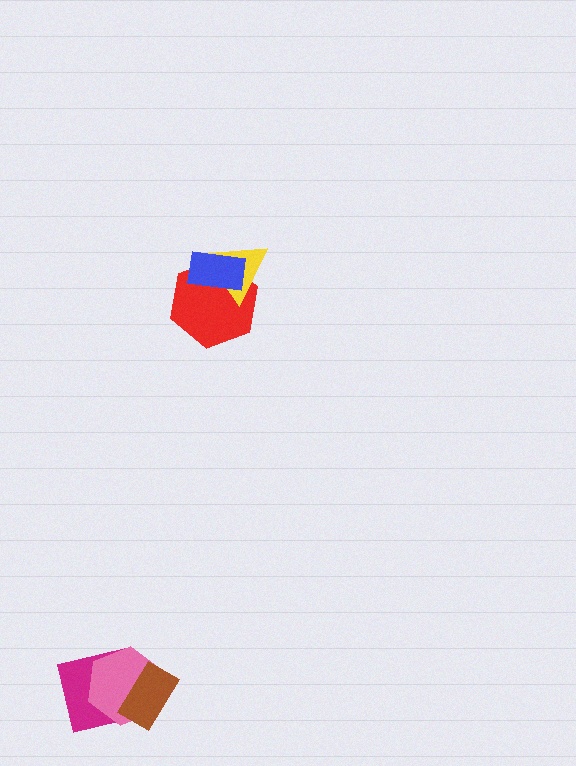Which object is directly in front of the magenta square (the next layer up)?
The pink hexagon is directly in front of the magenta square.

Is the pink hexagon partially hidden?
Yes, it is partially covered by another shape.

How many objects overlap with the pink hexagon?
2 objects overlap with the pink hexagon.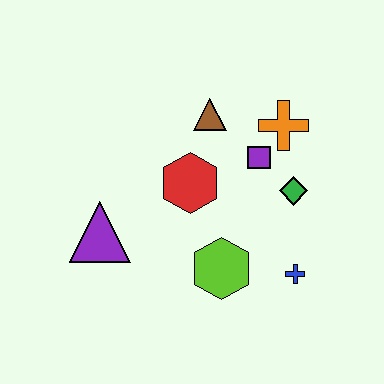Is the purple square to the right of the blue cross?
No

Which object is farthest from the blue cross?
The purple triangle is farthest from the blue cross.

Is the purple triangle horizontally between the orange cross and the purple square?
No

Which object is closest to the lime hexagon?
The blue cross is closest to the lime hexagon.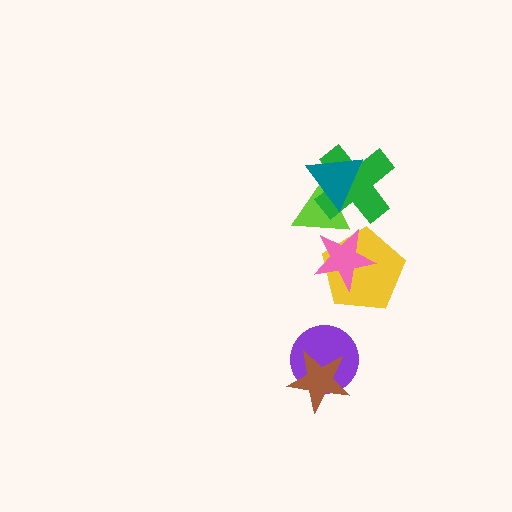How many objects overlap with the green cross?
2 objects overlap with the green cross.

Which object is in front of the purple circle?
The brown star is in front of the purple circle.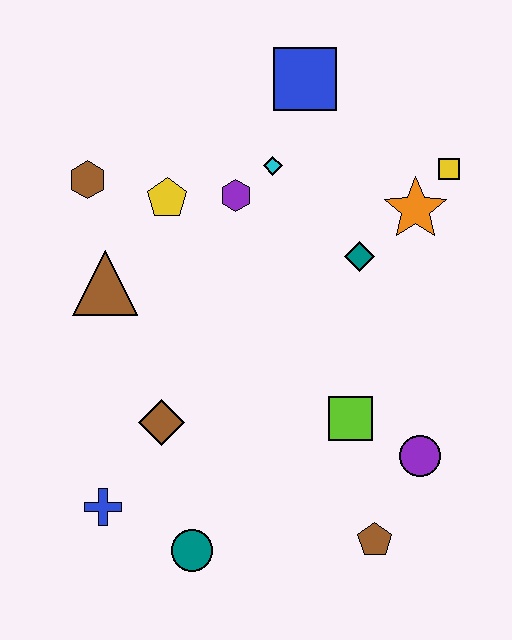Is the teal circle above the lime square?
No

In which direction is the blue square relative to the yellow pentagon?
The blue square is to the right of the yellow pentagon.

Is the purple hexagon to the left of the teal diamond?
Yes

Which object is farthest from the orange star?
The blue cross is farthest from the orange star.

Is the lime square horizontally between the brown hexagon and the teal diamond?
Yes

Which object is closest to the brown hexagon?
The yellow pentagon is closest to the brown hexagon.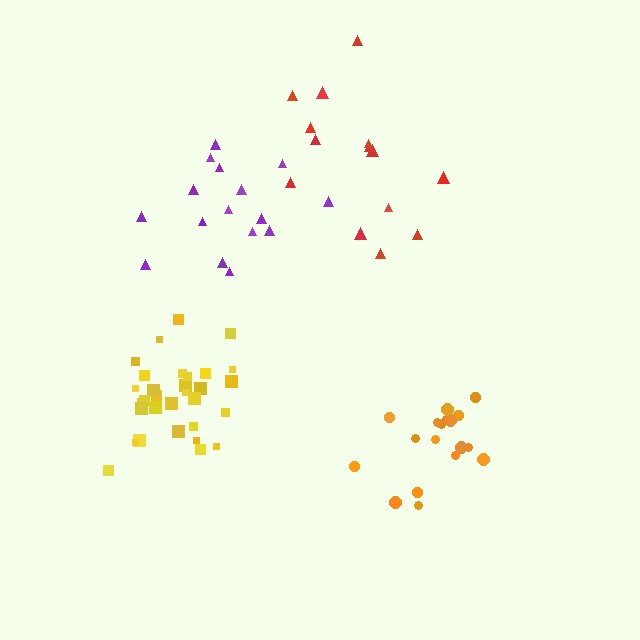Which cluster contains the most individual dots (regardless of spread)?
Yellow (31).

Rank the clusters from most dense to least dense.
yellow, orange, purple, red.